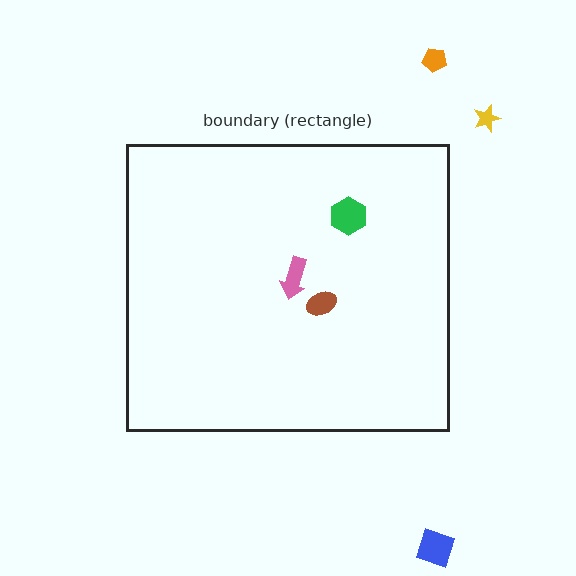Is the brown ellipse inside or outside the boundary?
Inside.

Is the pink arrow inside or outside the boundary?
Inside.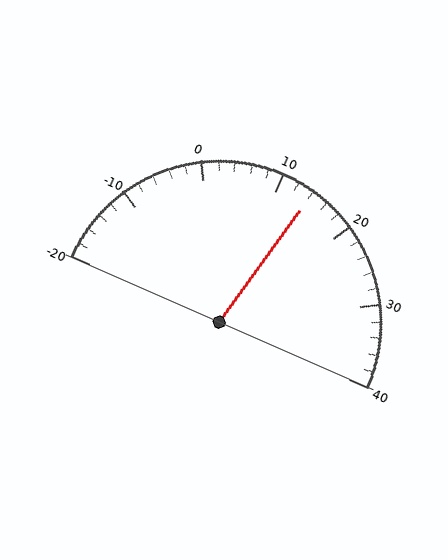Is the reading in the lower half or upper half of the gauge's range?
The reading is in the upper half of the range (-20 to 40).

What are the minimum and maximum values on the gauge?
The gauge ranges from -20 to 40.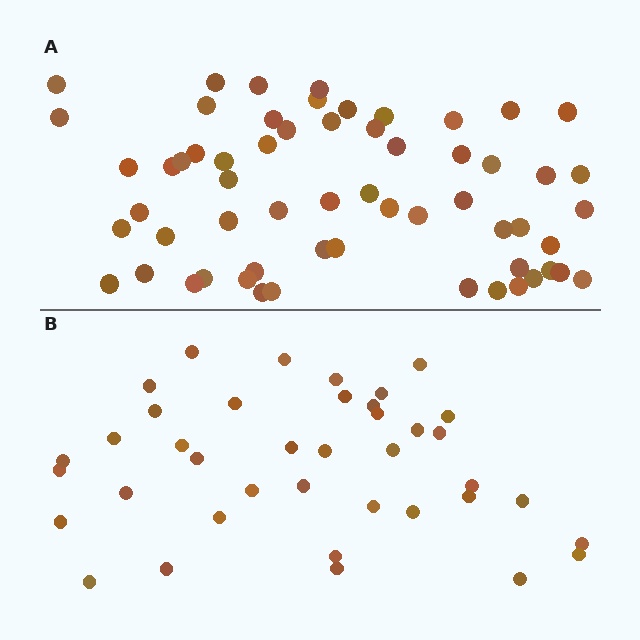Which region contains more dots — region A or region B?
Region A (the top region) has more dots.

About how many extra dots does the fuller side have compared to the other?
Region A has approximately 20 more dots than region B.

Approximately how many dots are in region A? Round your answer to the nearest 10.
About 60 dots.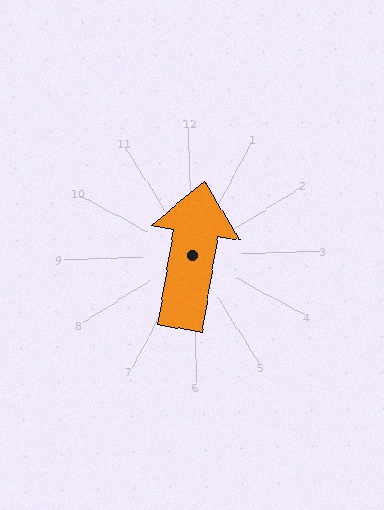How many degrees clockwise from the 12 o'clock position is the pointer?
Approximately 11 degrees.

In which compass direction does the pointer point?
North.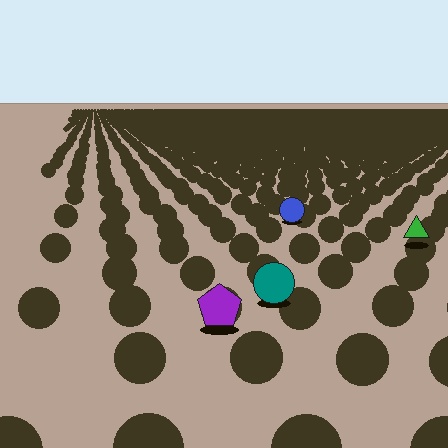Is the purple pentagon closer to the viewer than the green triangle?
Yes. The purple pentagon is closer — you can tell from the texture gradient: the ground texture is coarser near it.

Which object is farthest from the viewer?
The blue circle is farthest from the viewer. It appears smaller and the ground texture around it is denser.